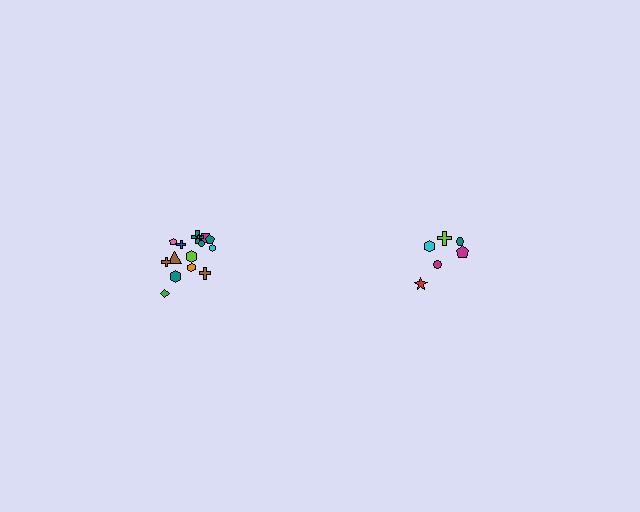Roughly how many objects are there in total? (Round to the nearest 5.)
Roughly 20 objects in total.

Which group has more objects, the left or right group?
The left group.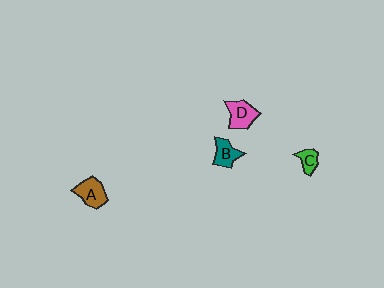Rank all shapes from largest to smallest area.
From largest to smallest: A (brown), D (pink), B (teal), C (green).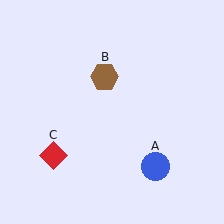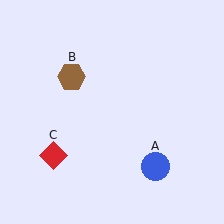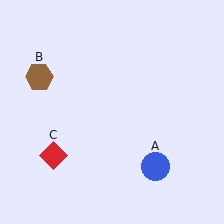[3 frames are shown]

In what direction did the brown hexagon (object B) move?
The brown hexagon (object B) moved left.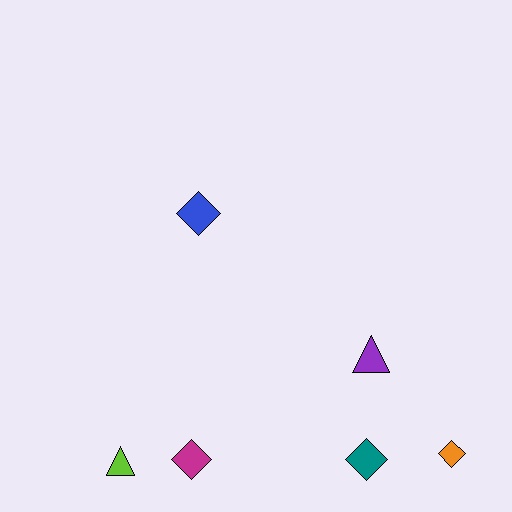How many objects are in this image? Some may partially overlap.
There are 6 objects.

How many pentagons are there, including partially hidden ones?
There are no pentagons.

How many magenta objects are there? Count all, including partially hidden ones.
There is 1 magenta object.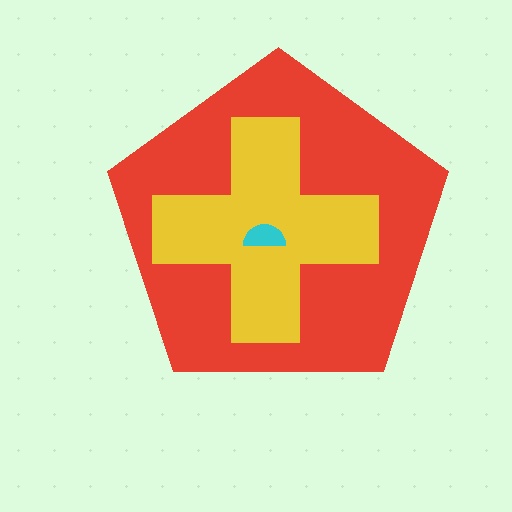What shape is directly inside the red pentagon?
The yellow cross.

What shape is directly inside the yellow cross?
The cyan semicircle.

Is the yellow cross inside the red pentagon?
Yes.